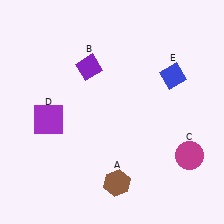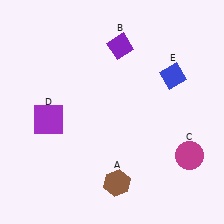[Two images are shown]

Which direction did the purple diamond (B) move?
The purple diamond (B) moved right.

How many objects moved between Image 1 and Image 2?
1 object moved between the two images.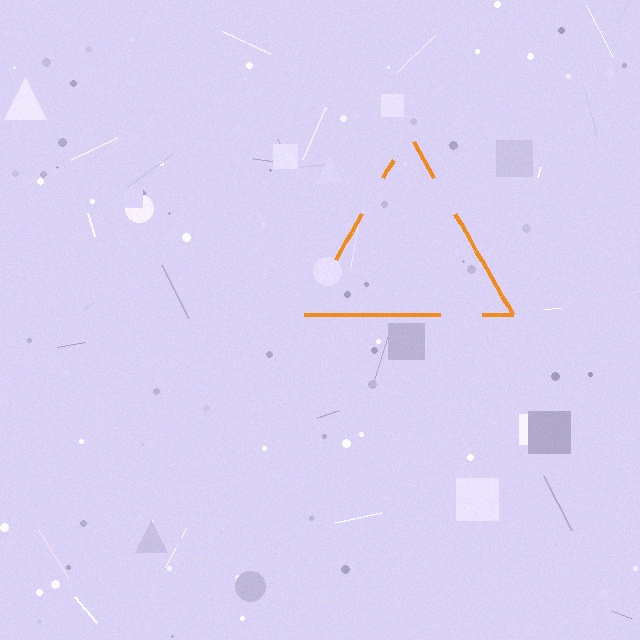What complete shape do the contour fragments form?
The contour fragments form a triangle.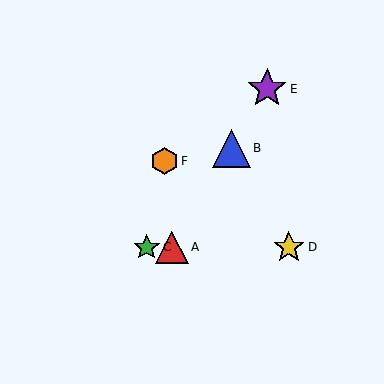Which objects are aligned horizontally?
Objects A, C, D are aligned horizontally.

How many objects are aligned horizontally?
3 objects (A, C, D) are aligned horizontally.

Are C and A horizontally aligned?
Yes, both are at y≈247.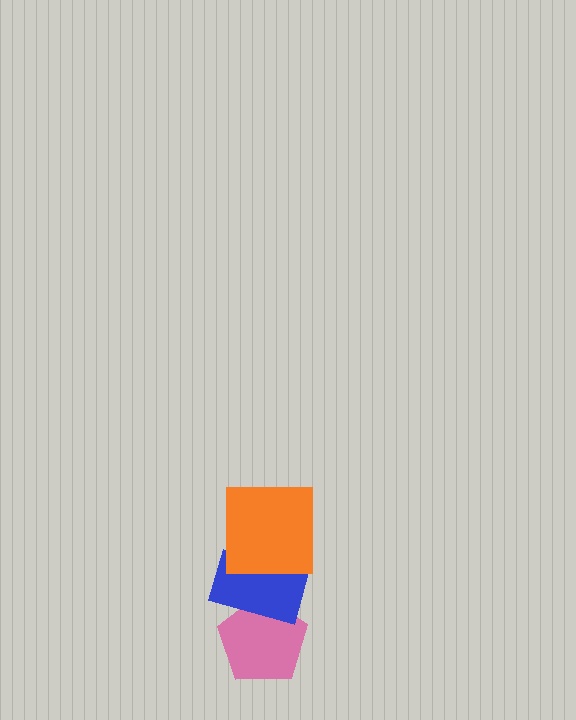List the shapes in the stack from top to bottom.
From top to bottom: the orange square, the blue rectangle, the pink pentagon.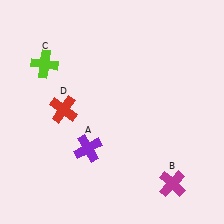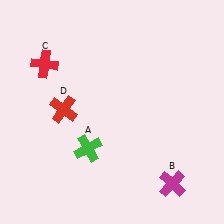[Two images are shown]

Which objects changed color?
A changed from purple to green. C changed from lime to red.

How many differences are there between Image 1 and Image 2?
There are 2 differences between the two images.